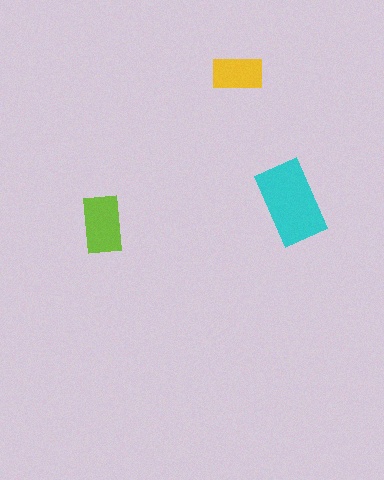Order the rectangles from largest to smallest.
the cyan one, the lime one, the yellow one.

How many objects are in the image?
There are 3 objects in the image.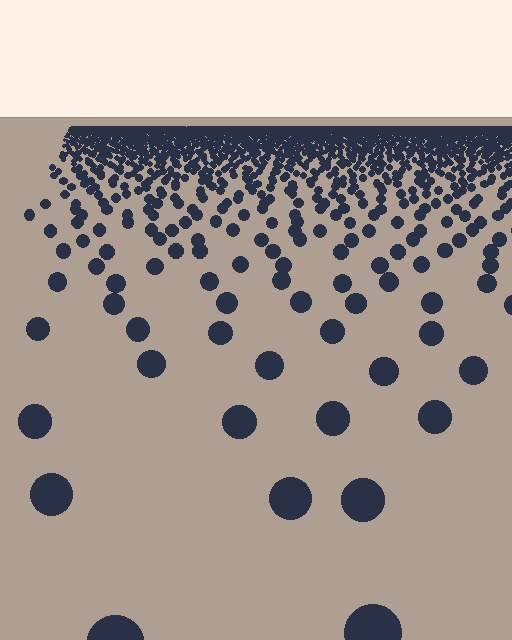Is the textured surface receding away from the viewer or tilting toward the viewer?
The surface is receding away from the viewer. Texture elements get smaller and denser toward the top.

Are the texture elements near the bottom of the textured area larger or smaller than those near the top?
Larger. Near the bottom, elements are closer to the viewer and appear at a bigger on-screen size.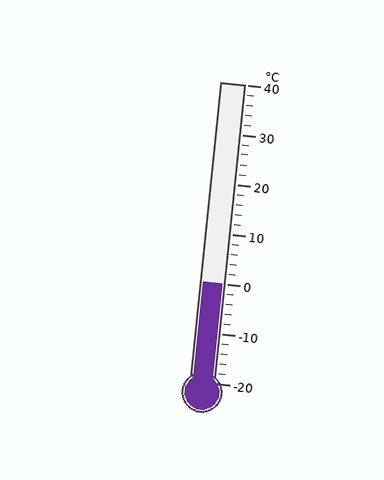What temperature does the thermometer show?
The thermometer shows approximately 0°C.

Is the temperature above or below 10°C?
The temperature is below 10°C.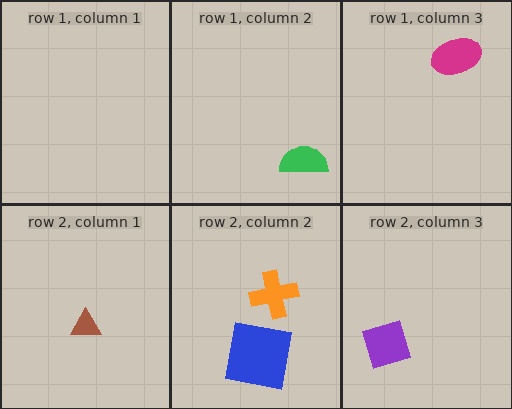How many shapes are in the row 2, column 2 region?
2.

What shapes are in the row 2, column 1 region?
The brown triangle.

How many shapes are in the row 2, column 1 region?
1.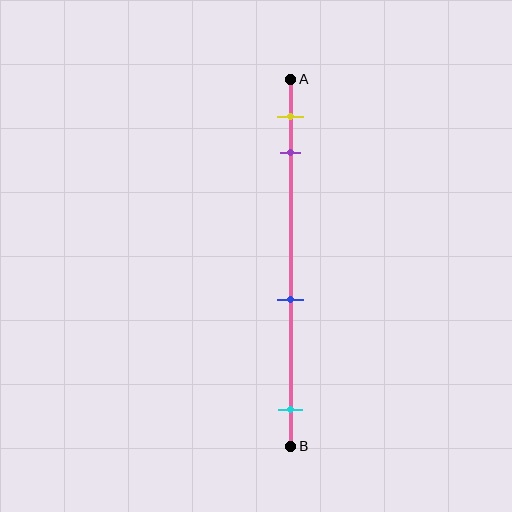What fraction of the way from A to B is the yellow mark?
The yellow mark is approximately 10% (0.1) of the way from A to B.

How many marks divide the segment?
There are 4 marks dividing the segment.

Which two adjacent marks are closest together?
The yellow and purple marks are the closest adjacent pair.